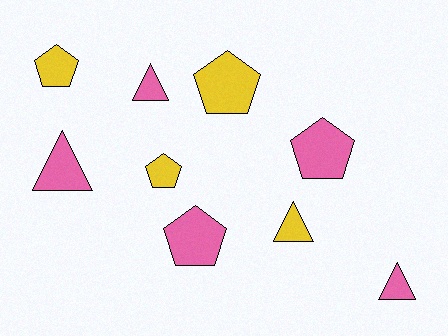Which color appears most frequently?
Pink, with 5 objects.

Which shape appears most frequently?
Pentagon, with 5 objects.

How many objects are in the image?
There are 9 objects.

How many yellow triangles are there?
There is 1 yellow triangle.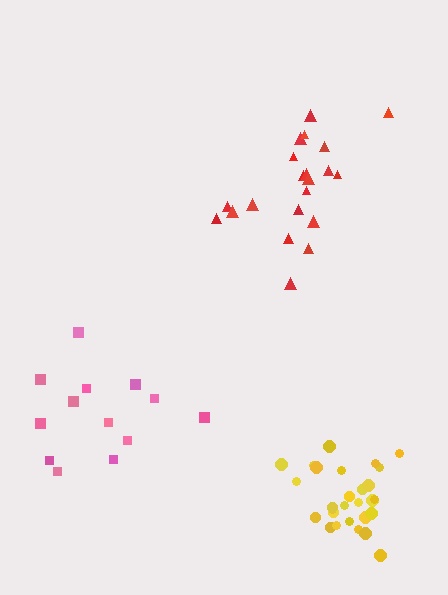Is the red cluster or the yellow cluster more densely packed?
Yellow.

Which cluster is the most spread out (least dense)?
Pink.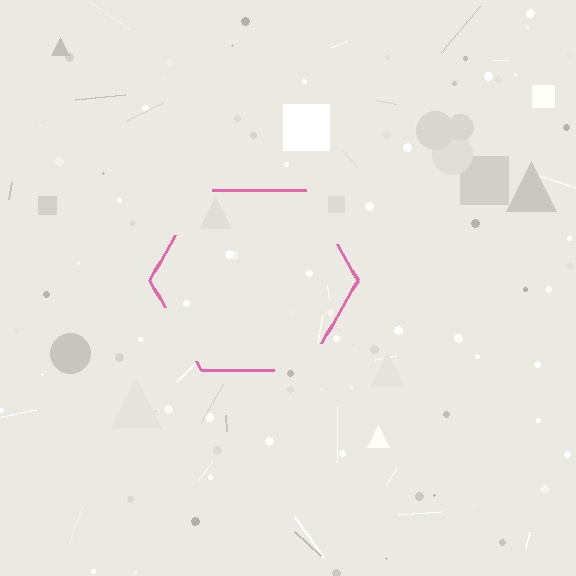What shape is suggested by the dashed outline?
The dashed outline suggests a hexagon.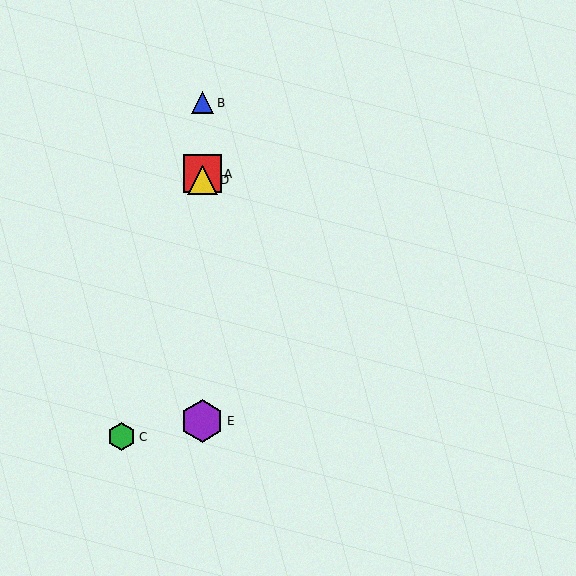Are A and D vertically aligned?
Yes, both are at x≈202.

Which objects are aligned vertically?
Objects A, B, D, E are aligned vertically.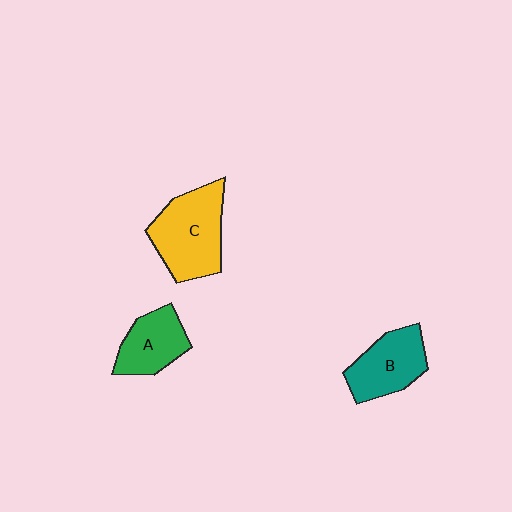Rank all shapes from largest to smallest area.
From largest to smallest: C (yellow), B (teal), A (green).